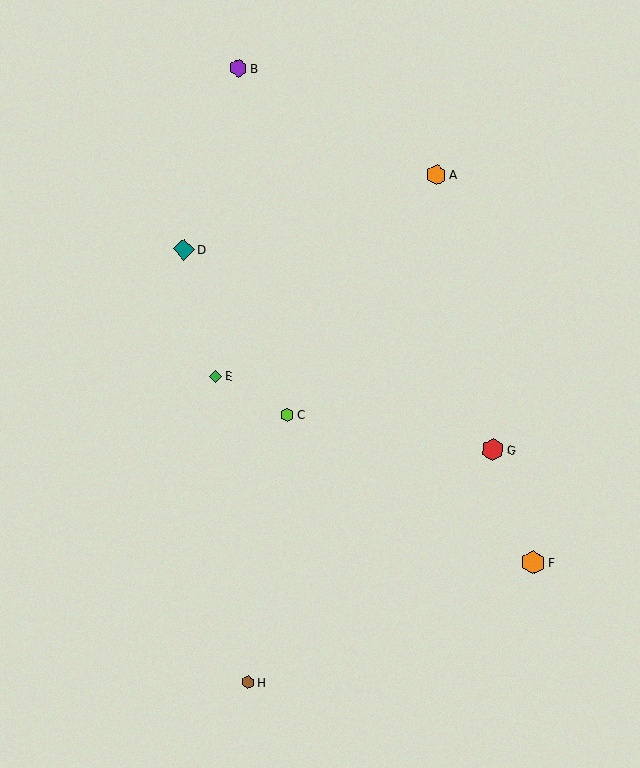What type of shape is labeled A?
Shape A is an orange hexagon.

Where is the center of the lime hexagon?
The center of the lime hexagon is at (287, 415).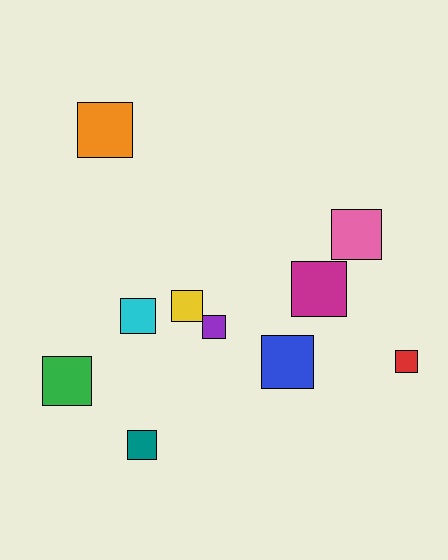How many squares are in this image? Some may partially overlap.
There are 10 squares.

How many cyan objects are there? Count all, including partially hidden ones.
There is 1 cyan object.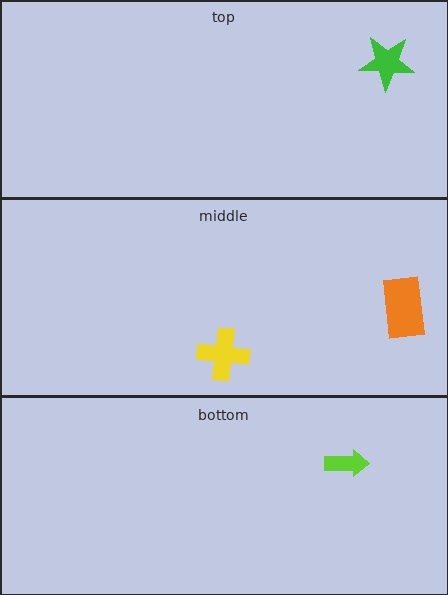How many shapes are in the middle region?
2.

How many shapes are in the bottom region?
1.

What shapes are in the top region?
The green star.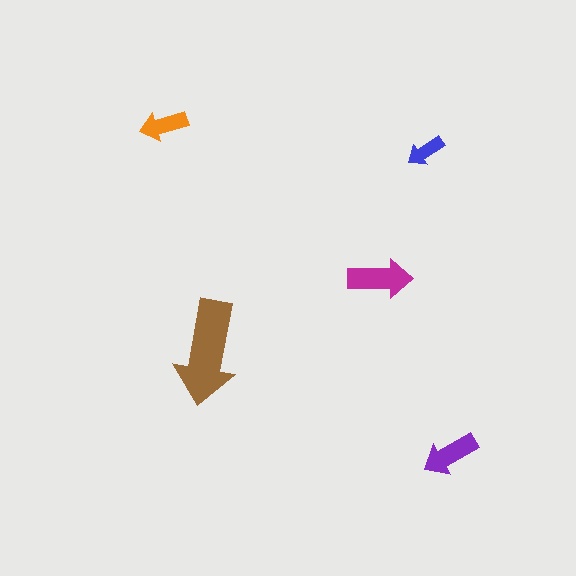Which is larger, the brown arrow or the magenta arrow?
The brown one.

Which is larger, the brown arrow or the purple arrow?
The brown one.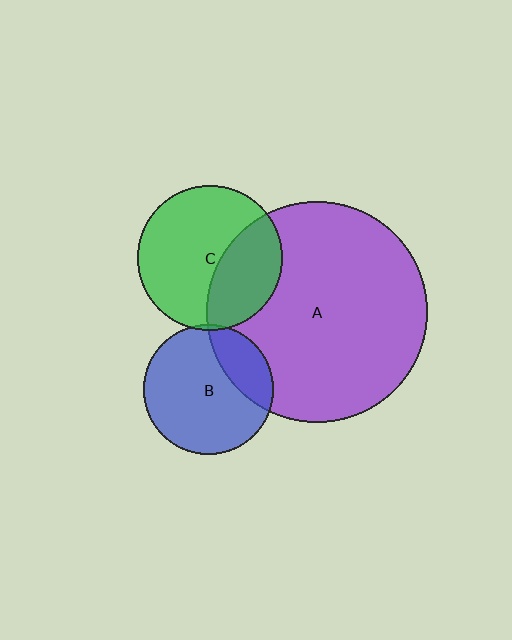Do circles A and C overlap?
Yes.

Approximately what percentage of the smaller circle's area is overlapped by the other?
Approximately 35%.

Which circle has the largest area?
Circle A (purple).